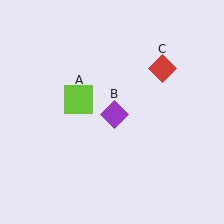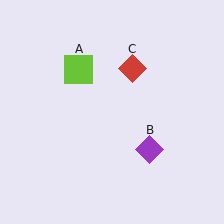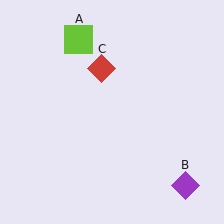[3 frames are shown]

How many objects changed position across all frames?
3 objects changed position: lime square (object A), purple diamond (object B), red diamond (object C).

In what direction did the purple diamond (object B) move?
The purple diamond (object B) moved down and to the right.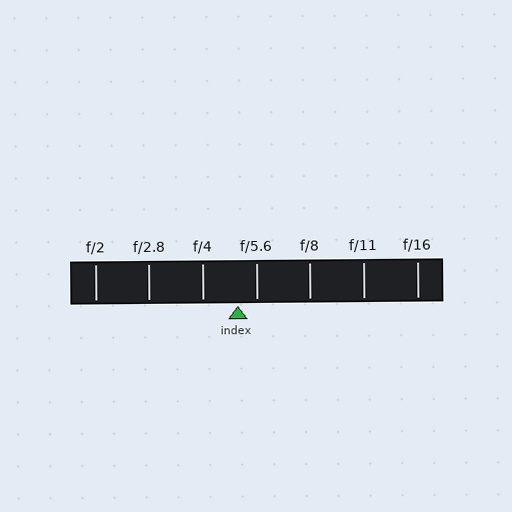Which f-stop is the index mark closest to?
The index mark is closest to f/5.6.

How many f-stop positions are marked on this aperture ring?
There are 7 f-stop positions marked.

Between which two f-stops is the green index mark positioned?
The index mark is between f/4 and f/5.6.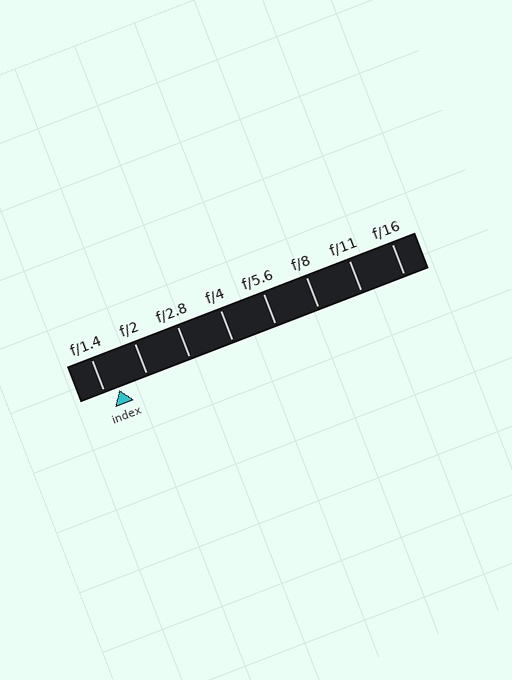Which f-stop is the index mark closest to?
The index mark is closest to f/1.4.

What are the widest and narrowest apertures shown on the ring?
The widest aperture shown is f/1.4 and the narrowest is f/16.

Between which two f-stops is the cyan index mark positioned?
The index mark is between f/1.4 and f/2.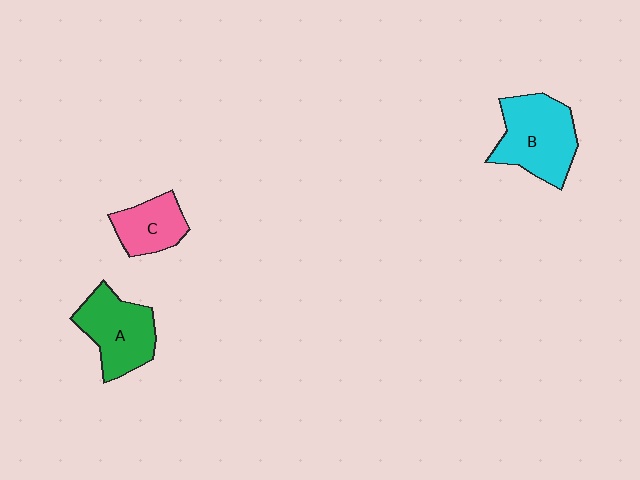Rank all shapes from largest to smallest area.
From largest to smallest: B (cyan), A (green), C (pink).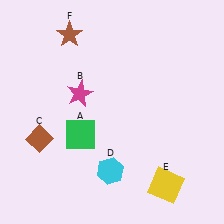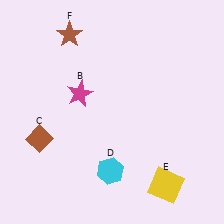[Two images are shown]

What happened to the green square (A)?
The green square (A) was removed in Image 2. It was in the bottom-left area of Image 1.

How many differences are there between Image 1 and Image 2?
There is 1 difference between the two images.